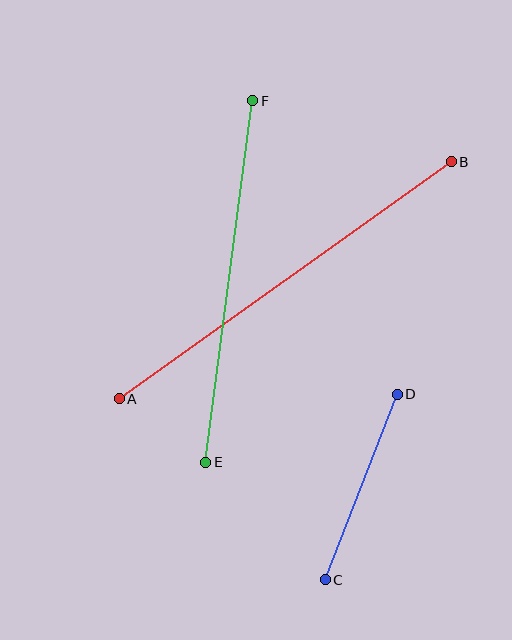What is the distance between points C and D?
The distance is approximately 199 pixels.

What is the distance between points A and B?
The distance is approximately 408 pixels.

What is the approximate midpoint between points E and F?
The midpoint is at approximately (229, 282) pixels.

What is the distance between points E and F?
The distance is approximately 364 pixels.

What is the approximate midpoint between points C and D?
The midpoint is at approximately (361, 487) pixels.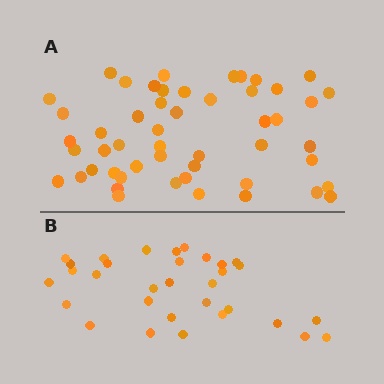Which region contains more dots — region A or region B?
Region A (the top region) has more dots.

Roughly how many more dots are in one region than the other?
Region A has approximately 20 more dots than region B.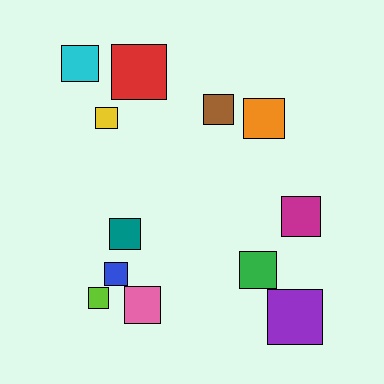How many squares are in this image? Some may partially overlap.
There are 12 squares.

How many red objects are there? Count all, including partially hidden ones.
There is 1 red object.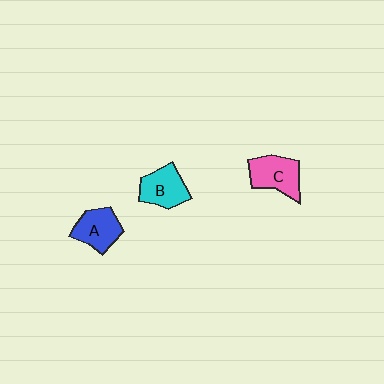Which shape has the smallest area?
Shape A (blue).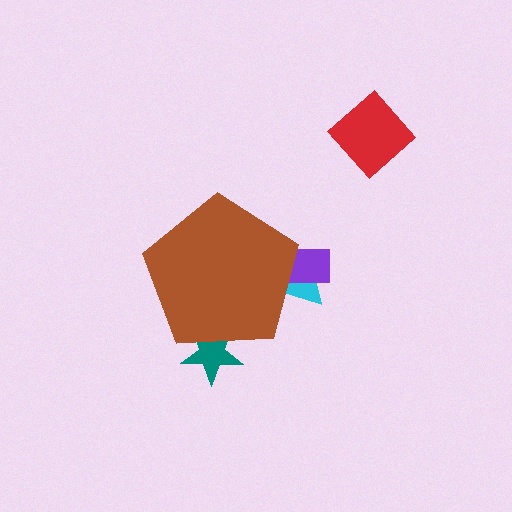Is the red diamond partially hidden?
No, the red diamond is fully visible.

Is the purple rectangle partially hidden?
Yes, the purple rectangle is partially hidden behind the brown pentagon.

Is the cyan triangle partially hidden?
Yes, the cyan triangle is partially hidden behind the brown pentagon.